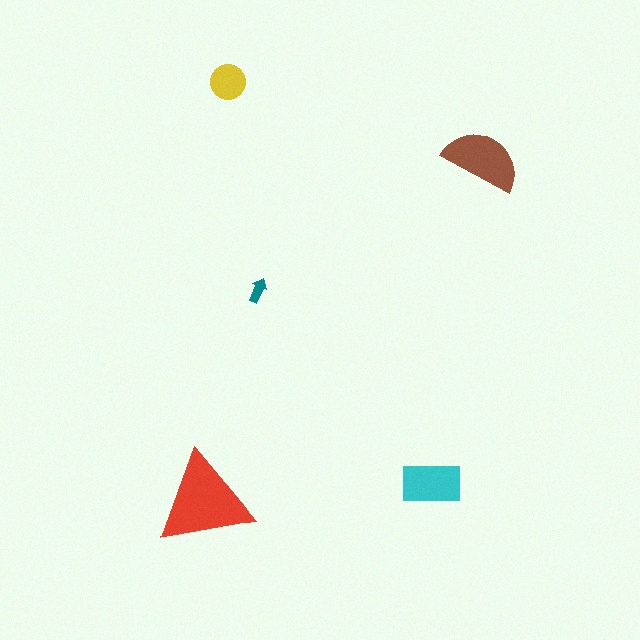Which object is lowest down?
The red triangle is bottommost.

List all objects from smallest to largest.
The teal arrow, the yellow circle, the cyan rectangle, the brown semicircle, the red triangle.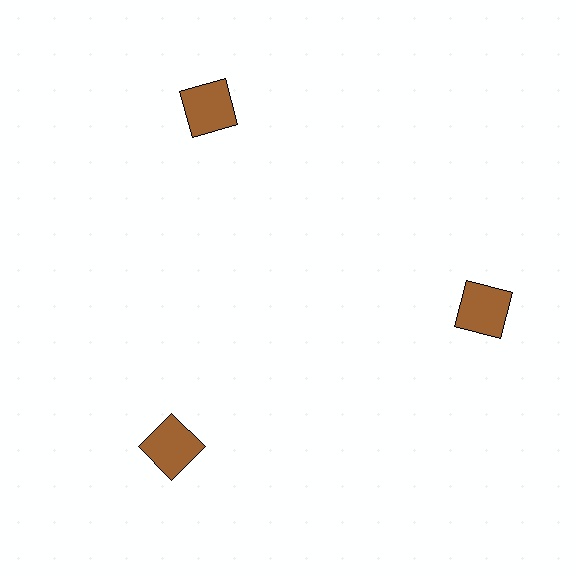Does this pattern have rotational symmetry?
Yes, this pattern has 3-fold rotational symmetry. It looks the same after rotating 120 degrees around the center.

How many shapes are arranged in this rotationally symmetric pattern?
There are 3 shapes, arranged in 3 groups of 1.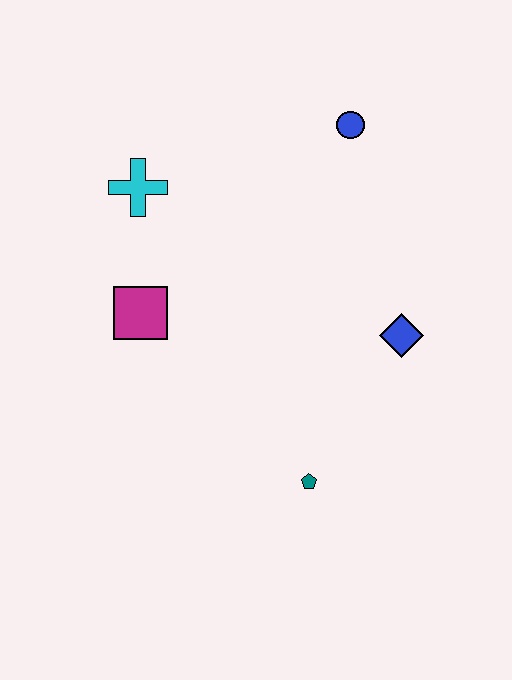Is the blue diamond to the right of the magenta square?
Yes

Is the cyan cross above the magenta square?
Yes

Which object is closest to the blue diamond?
The teal pentagon is closest to the blue diamond.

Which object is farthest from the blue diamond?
The cyan cross is farthest from the blue diamond.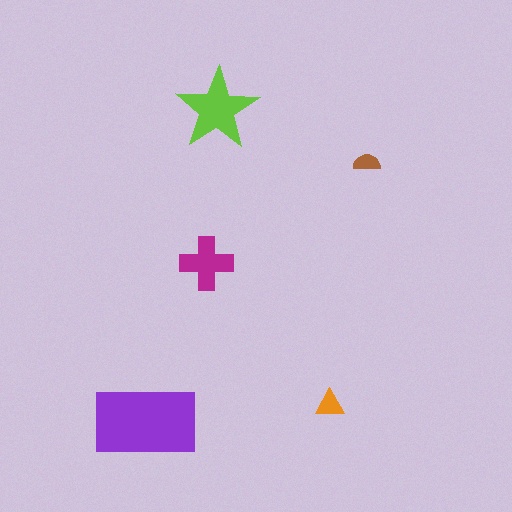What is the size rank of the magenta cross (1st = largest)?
3rd.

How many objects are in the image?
There are 5 objects in the image.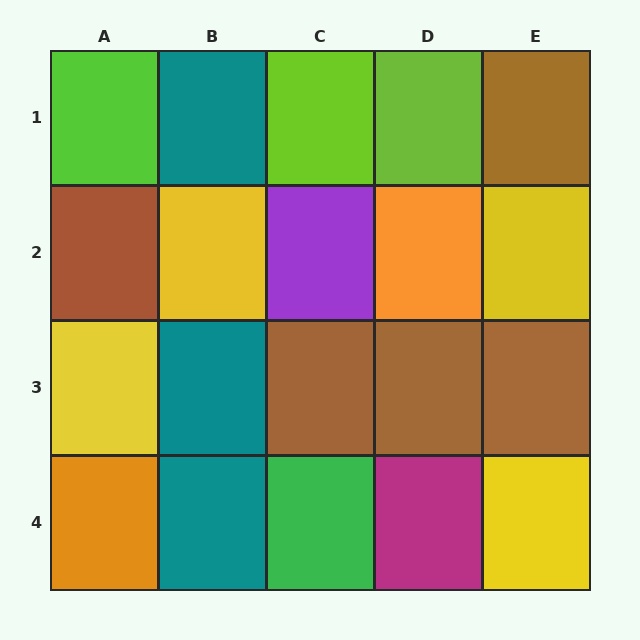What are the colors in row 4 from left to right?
Orange, teal, green, magenta, yellow.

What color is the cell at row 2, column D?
Orange.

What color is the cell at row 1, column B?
Teal.